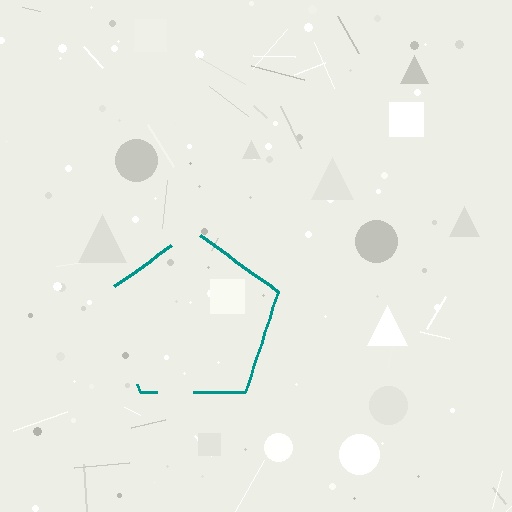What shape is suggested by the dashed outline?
The dashed outline suggests a pentagon.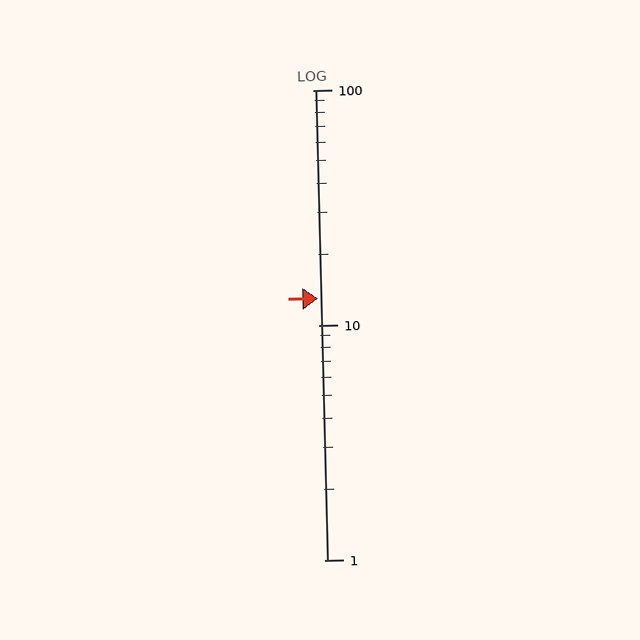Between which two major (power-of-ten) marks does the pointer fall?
The pointer is between 10 and 100.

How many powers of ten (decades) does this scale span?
The scale spans 2 decades, from 1 to 100.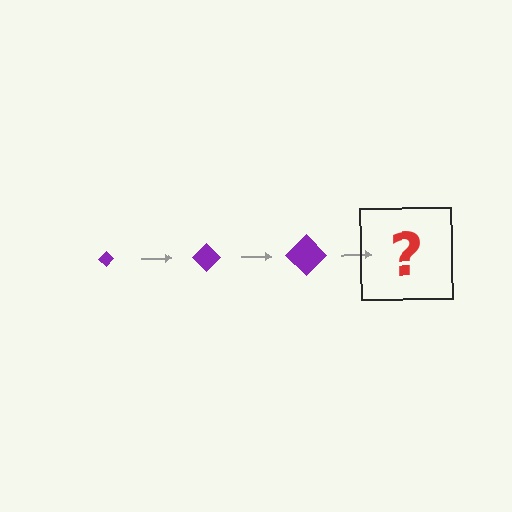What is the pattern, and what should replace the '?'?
The pattern is that the diamond gets progressively larger each step. The '?' should be a purple diamond, larger than the previous one.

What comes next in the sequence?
The next element should be a purple diamond, larger than the previous one.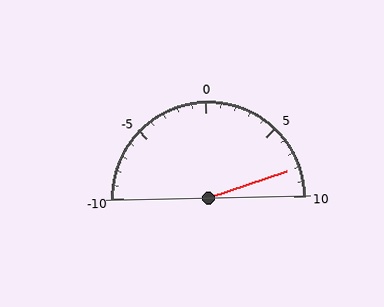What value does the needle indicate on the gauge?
The needle indicates approximately 8.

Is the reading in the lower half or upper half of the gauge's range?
The reading is in the upper half of the range (-10 to 10).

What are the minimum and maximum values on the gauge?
The gauge ranges from -10 to 10.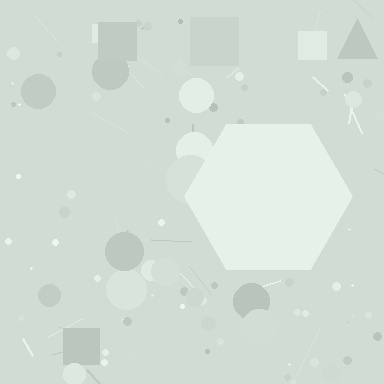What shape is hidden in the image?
A hexagon is hidden in the image.